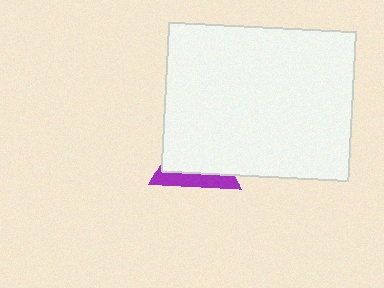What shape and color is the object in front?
The object in front is a white rectangle.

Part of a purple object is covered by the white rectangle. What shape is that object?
It is a triangle.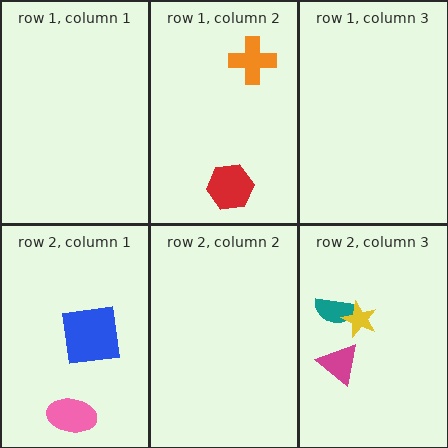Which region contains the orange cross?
The row 1, column 2 region.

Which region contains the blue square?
The row 2, column 1 region.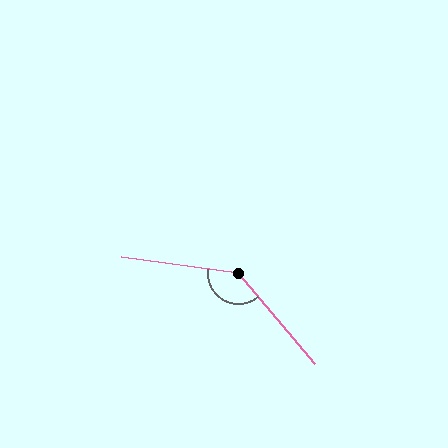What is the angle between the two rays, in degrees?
Approximately 138 degrees.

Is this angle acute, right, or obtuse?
It is obtuse.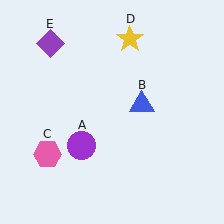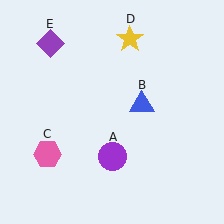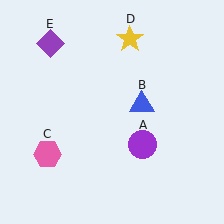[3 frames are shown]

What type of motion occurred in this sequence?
The purple circle (object A) rotated counterclockwise around the center of the scene.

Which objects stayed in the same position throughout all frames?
Blue triangle (object B) and pink hexagon (object C) and yellow star (object D) and purple diamond (object E) remained stationary.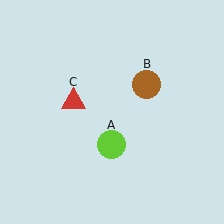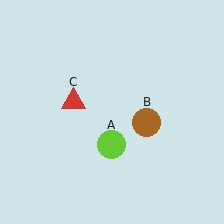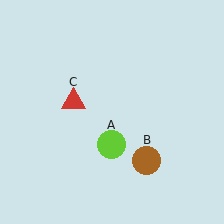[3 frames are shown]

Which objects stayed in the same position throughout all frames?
Lime circle (object A) and red triangle (object C) remained stationary.